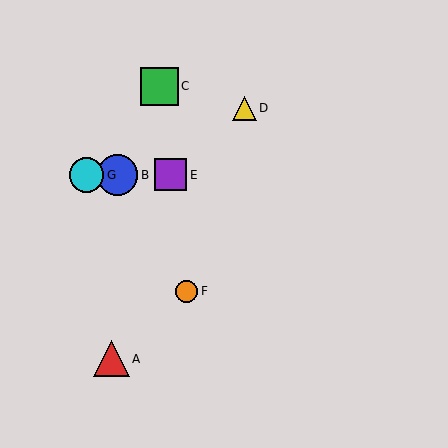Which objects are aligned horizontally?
Objects B, E, G are aligned horizontally.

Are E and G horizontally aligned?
Yes, both are at y≈175.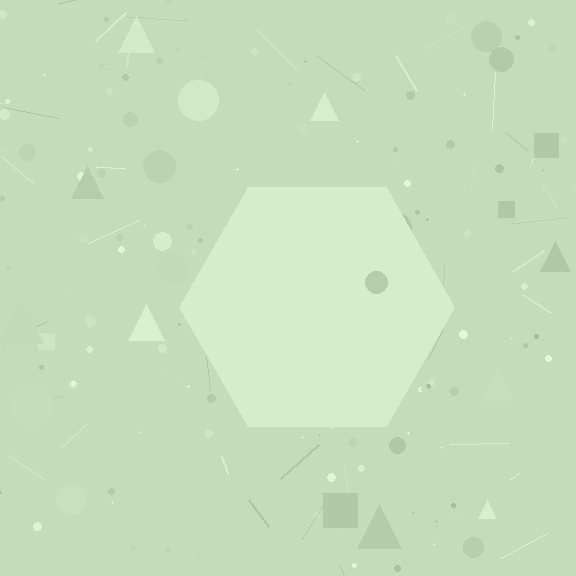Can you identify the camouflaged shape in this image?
The camouflaged shape is a hexagon.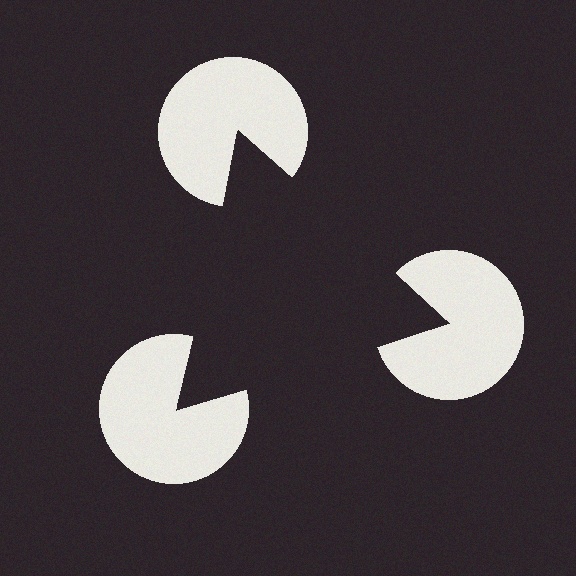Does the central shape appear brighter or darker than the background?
It typically appears slightly darker than the background, even though no actual brightness change is drawn.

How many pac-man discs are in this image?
There are 3 — one at each vertex of the illusory triangle.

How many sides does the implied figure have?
3 sides.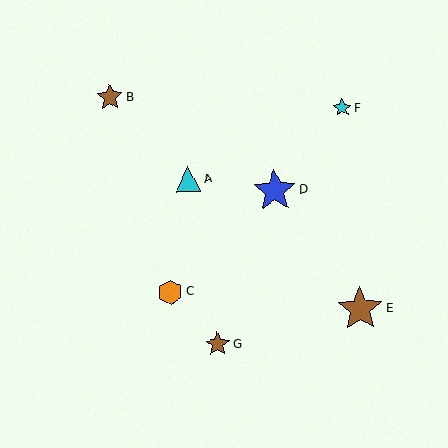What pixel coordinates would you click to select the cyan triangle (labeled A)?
Click at (188, 179) to select the cyan triangle A.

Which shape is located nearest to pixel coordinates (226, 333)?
The brown star (labeled G) at (218, 344) is nearest to that location.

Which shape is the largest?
The brown star (labeled E) is the largest.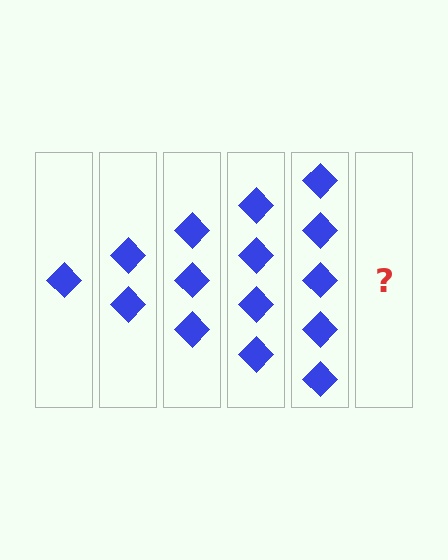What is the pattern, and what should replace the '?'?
The pattern is that each step adds one more diamond. The '?' should be 6 diamonds.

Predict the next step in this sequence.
The next step is 6 diamonds.